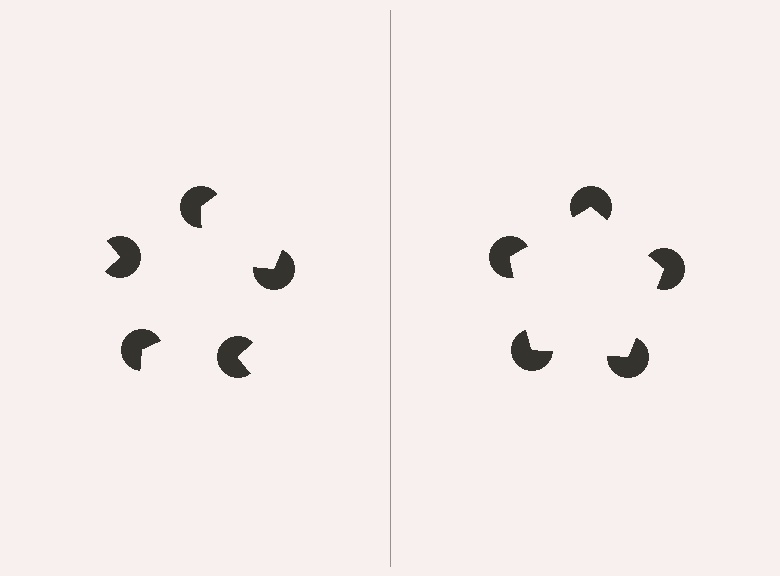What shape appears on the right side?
An illusory pentagon.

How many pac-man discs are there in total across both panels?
10 — 5 on each side.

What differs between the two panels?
The pac-man discs are positioned identically on both sides; only the wedge orientations differ. On the right they align to a pentagon; on the left they are misaligned.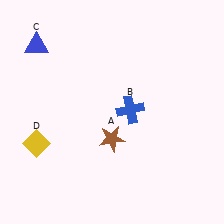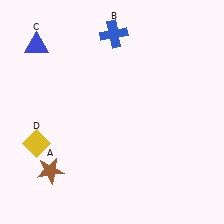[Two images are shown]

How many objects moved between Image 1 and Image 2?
2 objects moved between the two images.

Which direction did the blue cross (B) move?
The blue cross (B) moved up.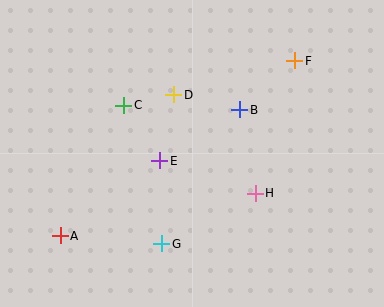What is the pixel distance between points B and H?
The distance between B and H is 85 pixels.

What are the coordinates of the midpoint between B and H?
The midpoint between B and H is at (248, 152).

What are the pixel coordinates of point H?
Point H is at (255, 193).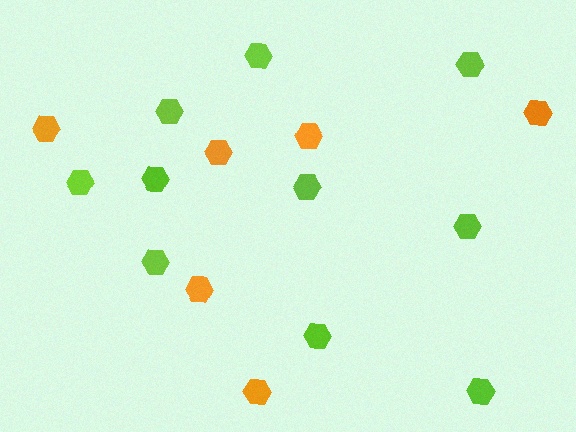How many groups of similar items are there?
There are 2 groups: one group of orange hexagons (6) and one group of lime hexagons (10).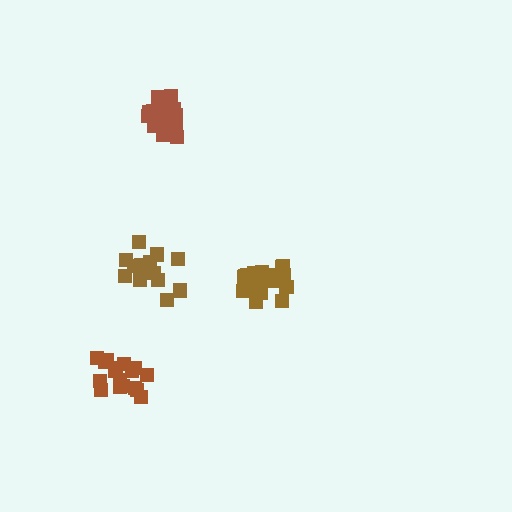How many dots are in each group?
Group 1: 18 dots, Group 2: 15 dots, Group 3: 21 dots, Group 4: 17 dots (71 total).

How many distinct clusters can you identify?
There are 4 distinct clusters.